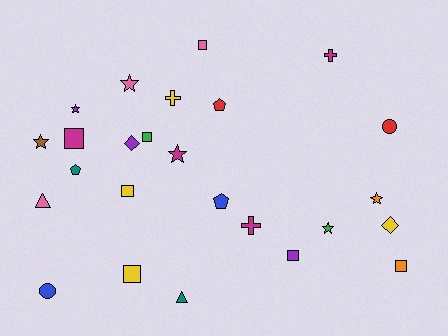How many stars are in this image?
There are 6 stars.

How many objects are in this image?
There are 25 objects.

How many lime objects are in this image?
There are no lime objects.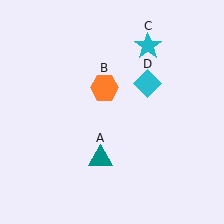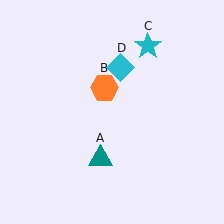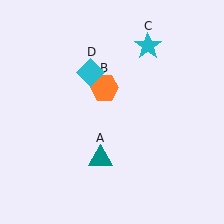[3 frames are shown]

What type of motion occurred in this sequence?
The cyan diamond (object D) rotated counterclockwise around the center of the scene.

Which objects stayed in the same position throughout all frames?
Teal triangle (object A) and orange hexagon (object B) and cyan star (object C) remained stationary.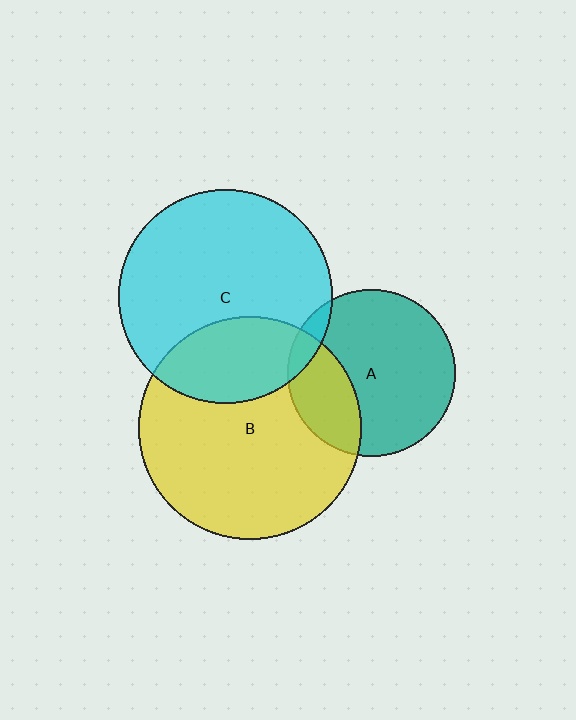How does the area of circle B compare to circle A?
Approximately 1.8 times.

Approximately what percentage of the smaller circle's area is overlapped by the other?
Approximately 25%.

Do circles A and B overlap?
Yes.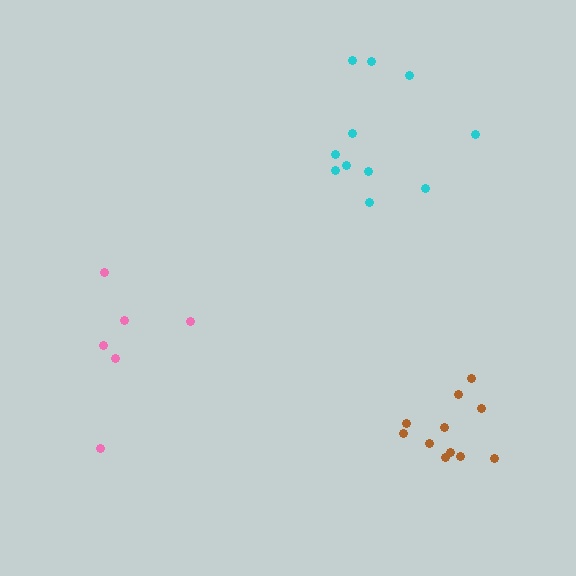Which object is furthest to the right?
The brown cluster is rightmost.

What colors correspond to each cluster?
The clusters are colored: brown, pink, cyan.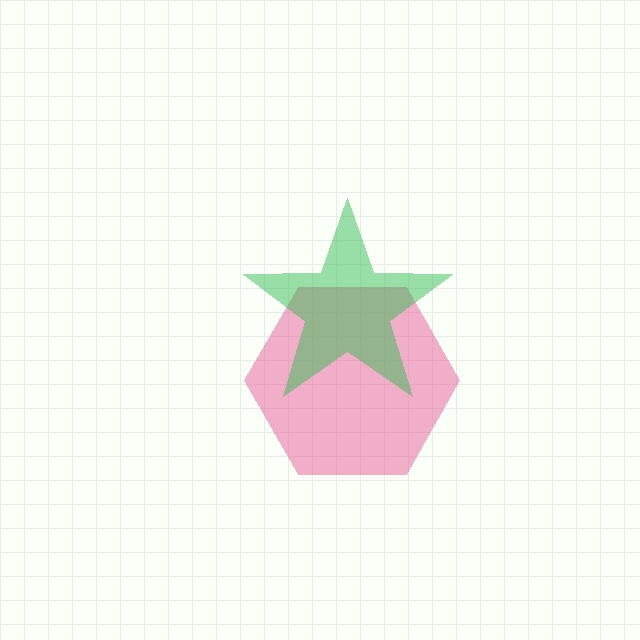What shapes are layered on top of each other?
The layered shapes are: a pink hexagon, a green star.